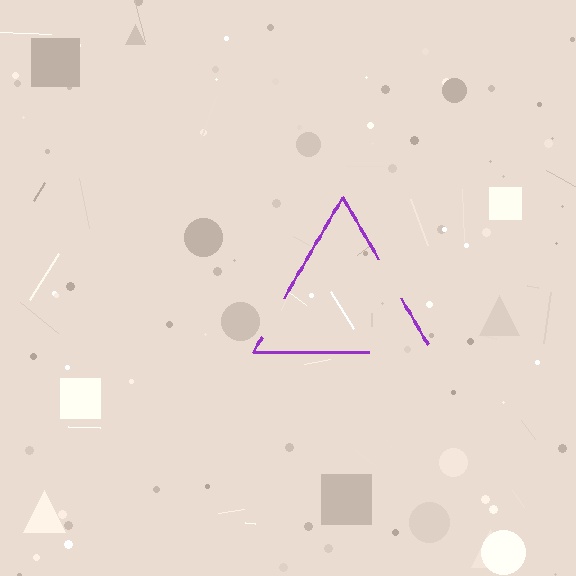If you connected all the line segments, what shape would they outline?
They would outline a triangle.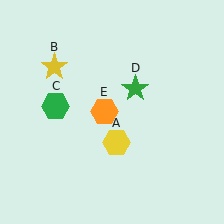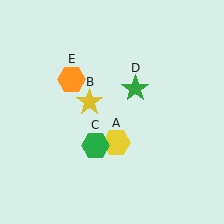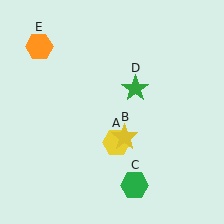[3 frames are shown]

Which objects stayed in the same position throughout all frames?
Yellow hexagon (object A) and green star (object D) remained stationary.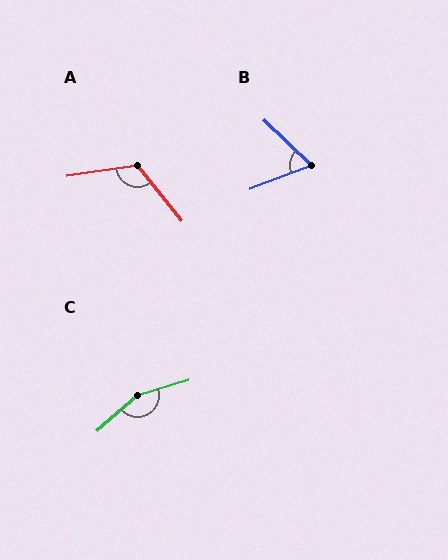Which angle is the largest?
C, at approximately 156 degrees.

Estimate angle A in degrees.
Approximately 121 degrees.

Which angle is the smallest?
B, at approximately 65 degrees.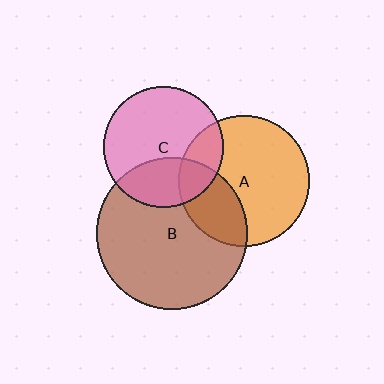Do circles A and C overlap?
Yes.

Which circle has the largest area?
Circle B (brown).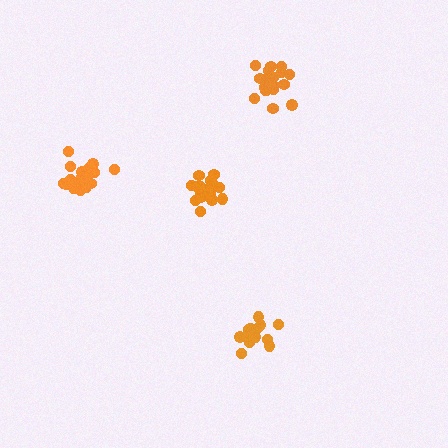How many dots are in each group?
Group 1: 18 dots, Group 2: 15 dots, Group 3: 21 dots, Group 4: 18 dots (72 total).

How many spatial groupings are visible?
There are 4 spatial groupings.